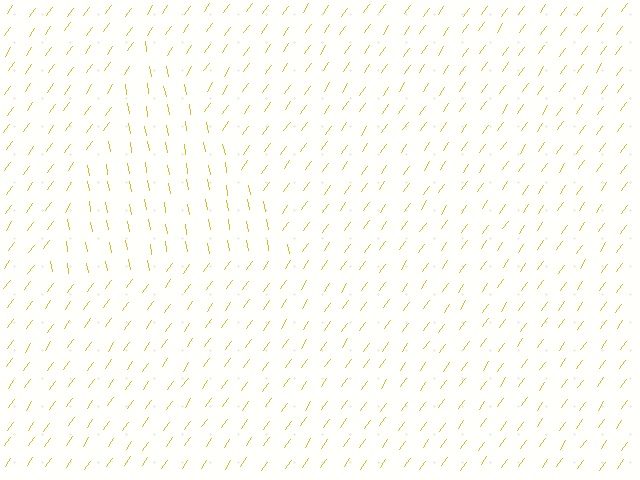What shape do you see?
I see a triangle.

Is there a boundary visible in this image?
Yes, there is a texture boundary formed by a change in line orientation.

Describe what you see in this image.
The image is filled with small yellow line segments. A triangle region in the image has lines oriented differently from the surrounding lines, creating a visible texture boundary.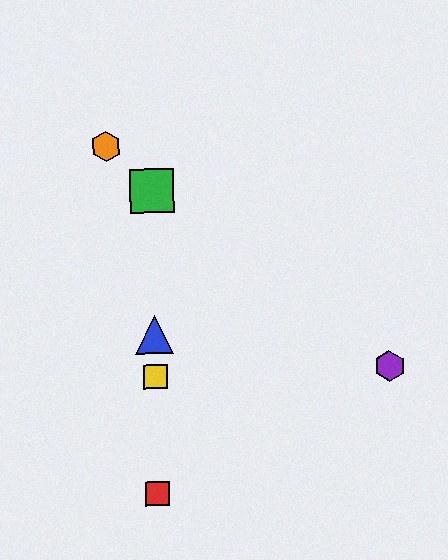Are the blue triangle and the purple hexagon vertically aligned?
No, the blue triangle is at x≈154 and the purple hexagon is at x≈389.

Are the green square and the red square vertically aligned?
Yes, both are at x≈151.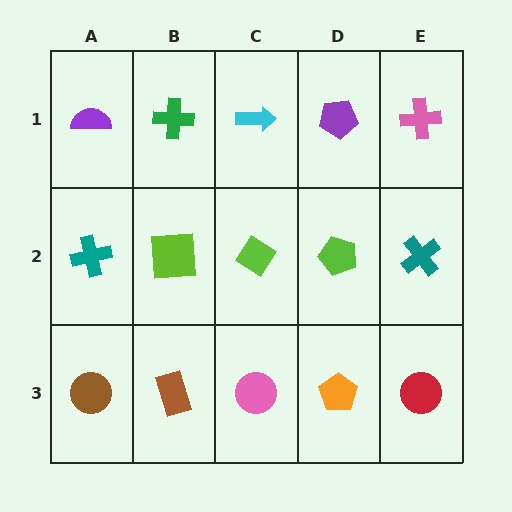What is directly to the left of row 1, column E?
A purple pentagon.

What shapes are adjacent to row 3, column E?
A teal cross (row 2, column E), an orange pentagon (row 3, column D).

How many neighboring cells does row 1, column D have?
3.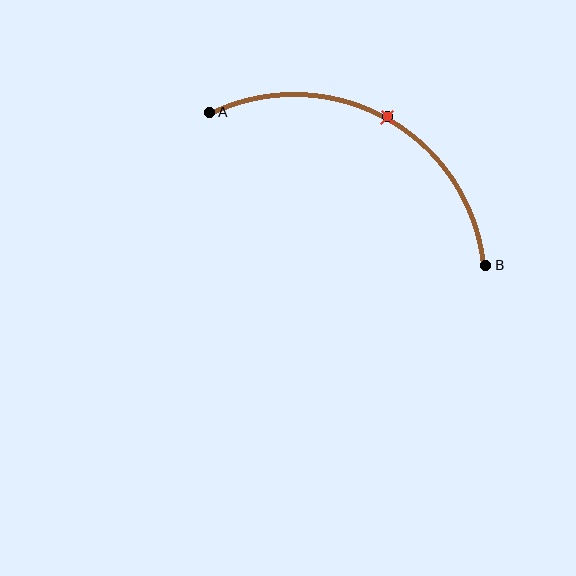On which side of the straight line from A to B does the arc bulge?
The arc bulges above the straight line connecting A and B.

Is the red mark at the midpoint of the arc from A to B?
Yes. The red mark lies on the arc at equal arc-length from both A and B — it is the arc midpoint.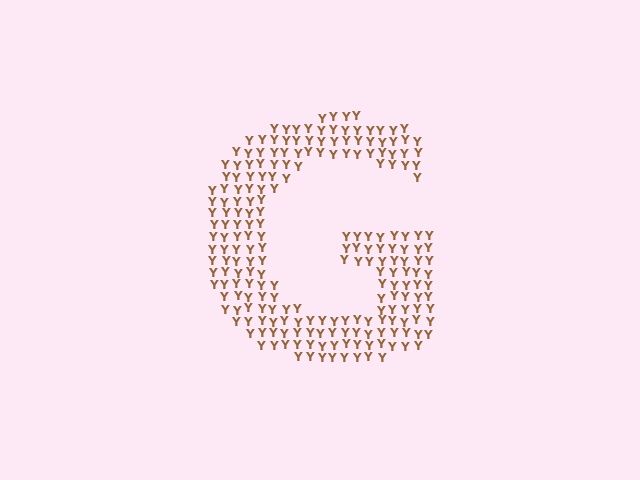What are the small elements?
The small elements are letter Y's.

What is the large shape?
The large shape is the letter G.